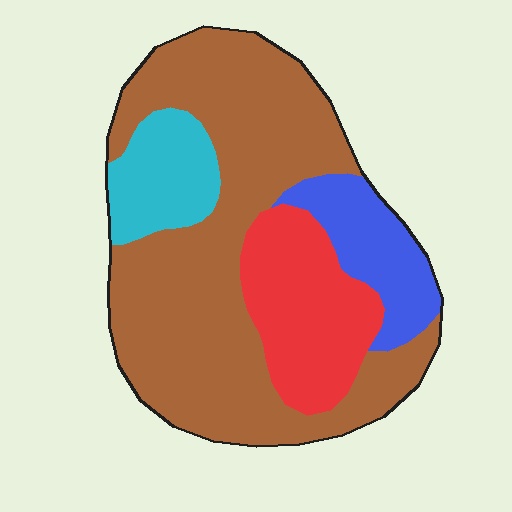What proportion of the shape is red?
Red covers 19% of the shape.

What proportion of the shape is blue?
Blue covers 12% of the shape.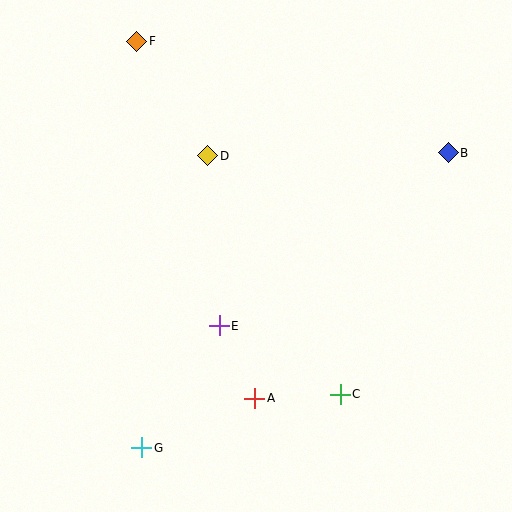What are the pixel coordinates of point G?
Point G is at (142, 448).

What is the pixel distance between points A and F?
The distance between A and F is 376 pixels.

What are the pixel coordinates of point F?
Point F is at (137, 41).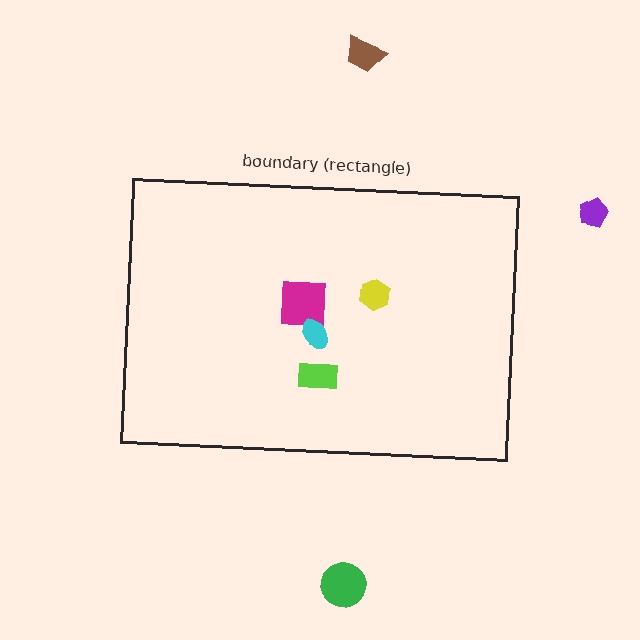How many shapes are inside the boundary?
4 inside, 3 outside.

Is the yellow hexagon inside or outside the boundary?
Inside.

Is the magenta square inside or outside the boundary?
Inside.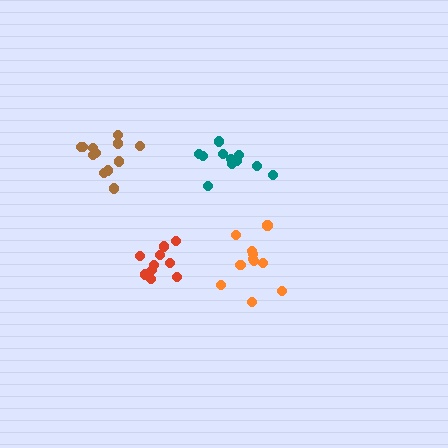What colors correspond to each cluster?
The clusters are colored: teal, orange, brown, red.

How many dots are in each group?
Group 1: 11 dots, Group 2: 11 dots, Group 3: 13 dots, Group 4: 10 dots (45 total).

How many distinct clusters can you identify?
There are 4 distinct clusters.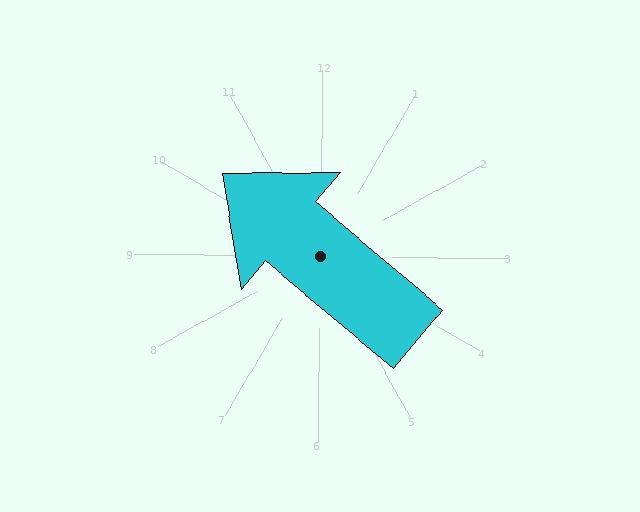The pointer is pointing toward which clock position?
Roughly 10 o'clock.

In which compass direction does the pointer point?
Northwest.